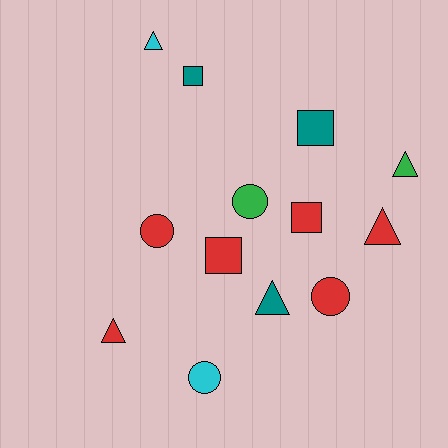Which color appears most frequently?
Red, with 6 objects.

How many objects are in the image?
There are 13 objects.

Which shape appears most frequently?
Triangle, with 5 objects.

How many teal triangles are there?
There is 1 teal triangle.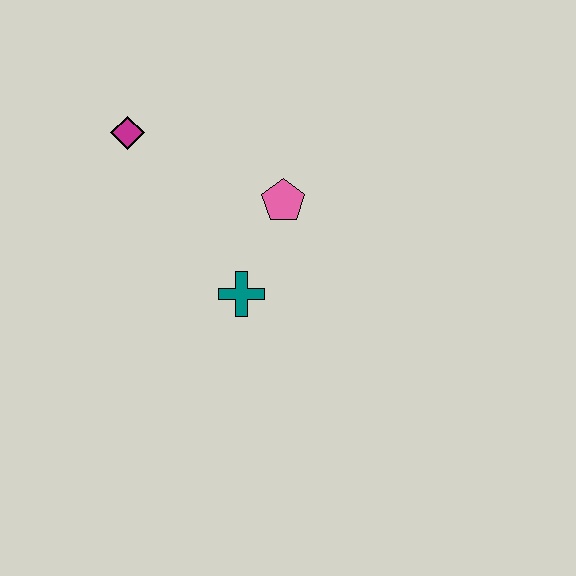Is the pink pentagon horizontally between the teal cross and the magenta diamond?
No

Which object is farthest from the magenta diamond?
The teal cross is farthest from the magenta diamond.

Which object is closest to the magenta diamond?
The pink pentagon is closest to the magenta diamond.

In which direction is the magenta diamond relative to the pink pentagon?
The magenta diamond is to the left of the pink pentagon.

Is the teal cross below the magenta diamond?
Yes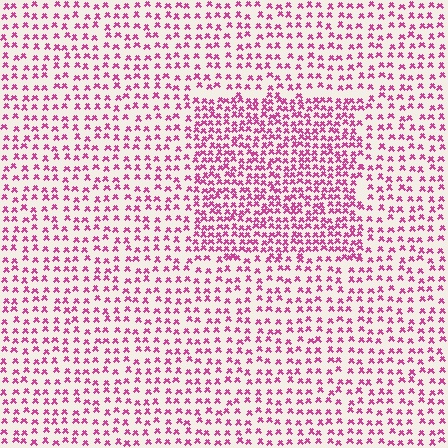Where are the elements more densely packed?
The elements are more densely packed inside the rectangle boundary.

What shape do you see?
I see a rectangle.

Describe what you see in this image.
The image contains small magenta elements arranged at two different densities. A rectangle-shaped region is visible where the elements are more densely packed than the surrounding area.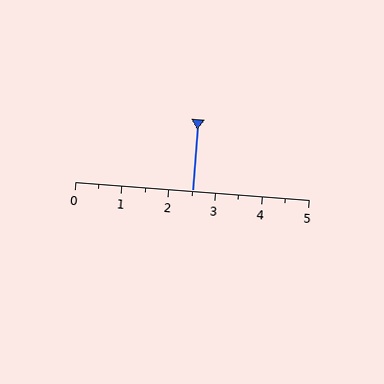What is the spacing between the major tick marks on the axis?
The major ticks are spaced 1 apart.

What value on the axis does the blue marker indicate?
The marker indicates approximately 2.5.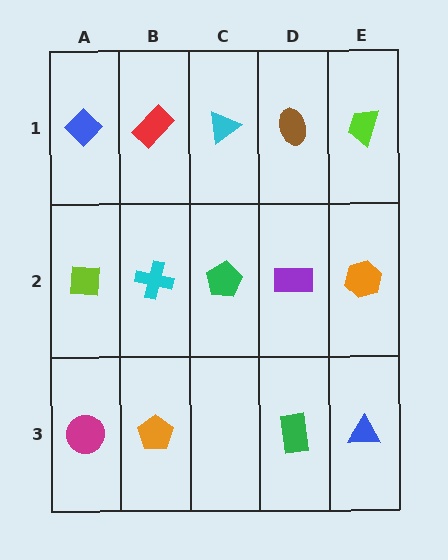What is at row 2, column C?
A green pentagon.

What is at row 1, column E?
A lime trapezoid.